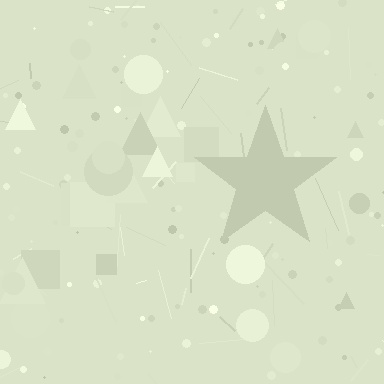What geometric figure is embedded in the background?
A star is embedded in the background.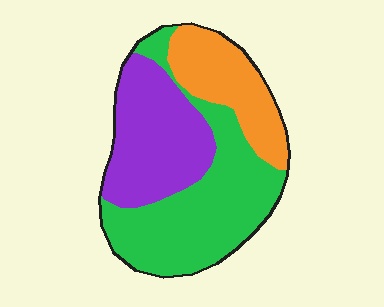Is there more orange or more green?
Green.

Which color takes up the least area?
Orange, at roughly 25%.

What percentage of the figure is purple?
Purple covers about 30% of the figure.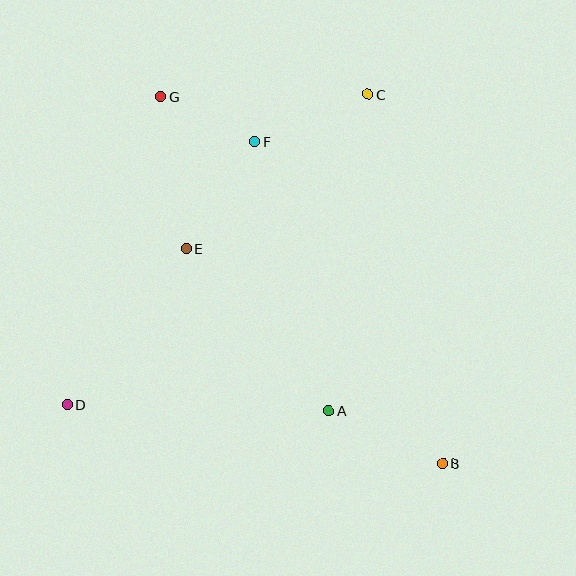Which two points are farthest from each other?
Points B and G are farthest from each other.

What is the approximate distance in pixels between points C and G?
The distance between C and G is approximately 208 pixels.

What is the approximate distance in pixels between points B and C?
The distance between B and C is approximately 376 pixels.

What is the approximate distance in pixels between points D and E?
The distance between D and E is approximately 197 pixels.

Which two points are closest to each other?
Points F and G are closest to each other.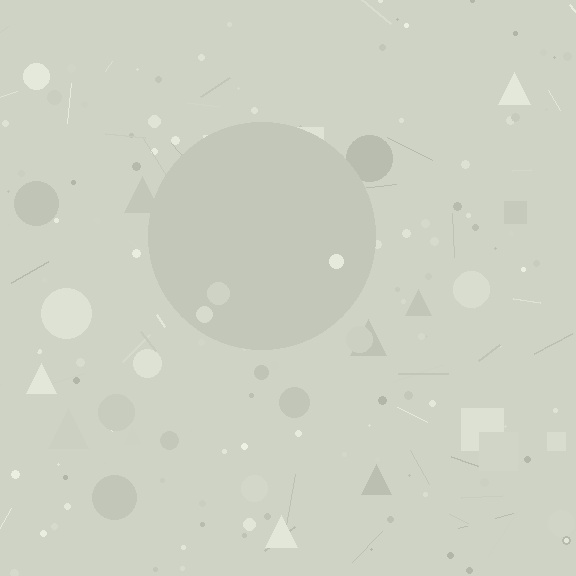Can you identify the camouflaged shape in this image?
The camouflaged shape is a circle.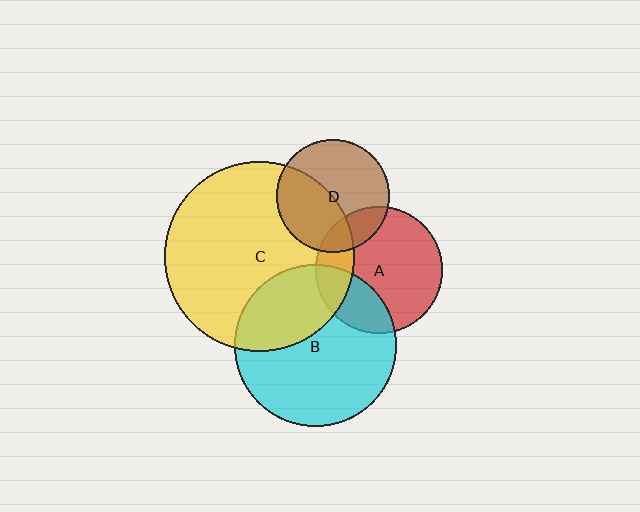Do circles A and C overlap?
Yes.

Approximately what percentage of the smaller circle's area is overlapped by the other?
Approximately 20%.